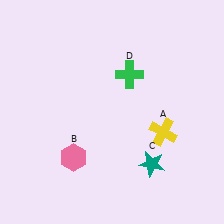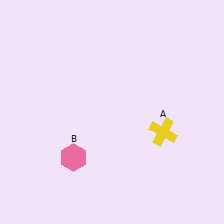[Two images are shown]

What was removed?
The teal star (C), the green cross (D) were removed in Image 2.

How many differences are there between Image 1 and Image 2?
There are 2 differences between the two images.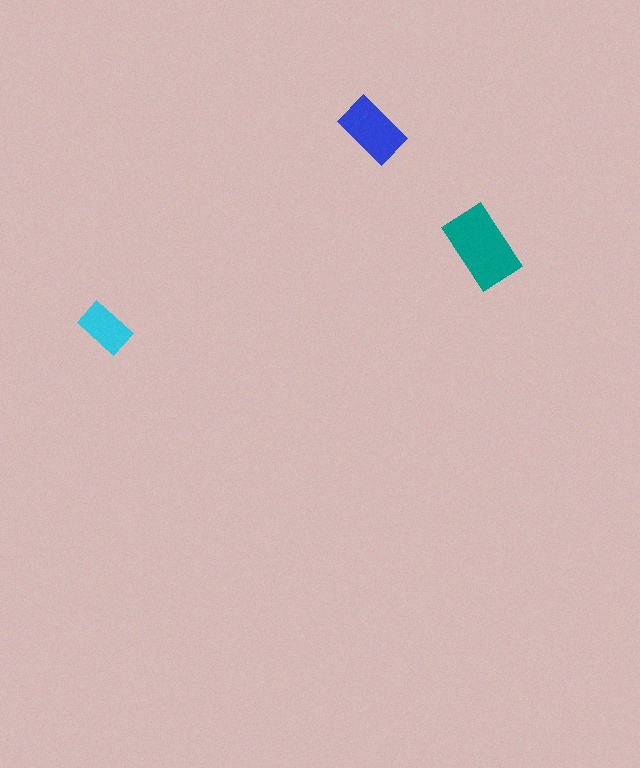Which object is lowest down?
The cyan rectangle is bottommost.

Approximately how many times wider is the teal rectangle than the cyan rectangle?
About 1.5 times wider.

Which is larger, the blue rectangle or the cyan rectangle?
The blue one.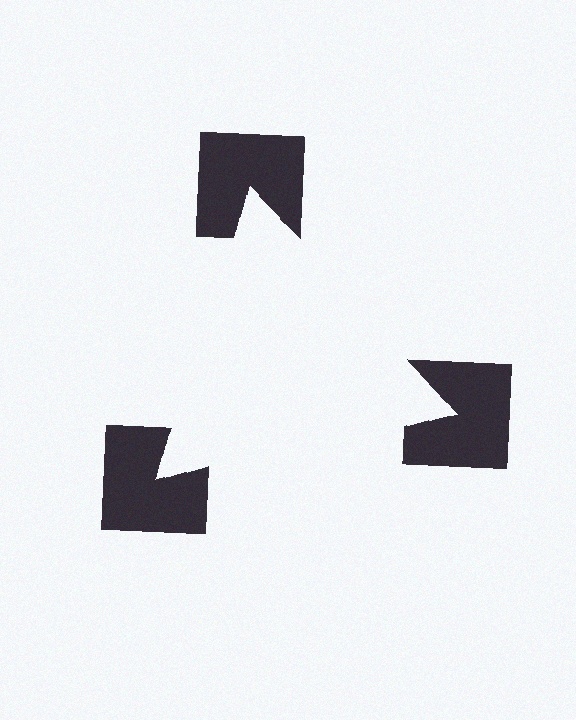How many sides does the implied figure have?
3 sides.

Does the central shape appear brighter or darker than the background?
It typically appears slightly brighter than the background, even though no actual brightness change is drawn.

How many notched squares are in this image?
There are 3 — one at each vertex of the illusory triangle.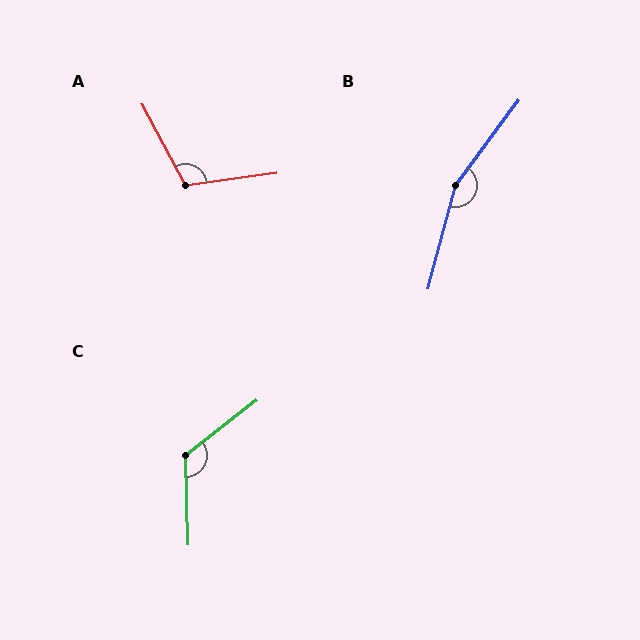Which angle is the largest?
B, at approximately 158 degrees.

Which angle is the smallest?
A, at approximately 111 degrees.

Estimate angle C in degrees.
Approximately 126 degrees.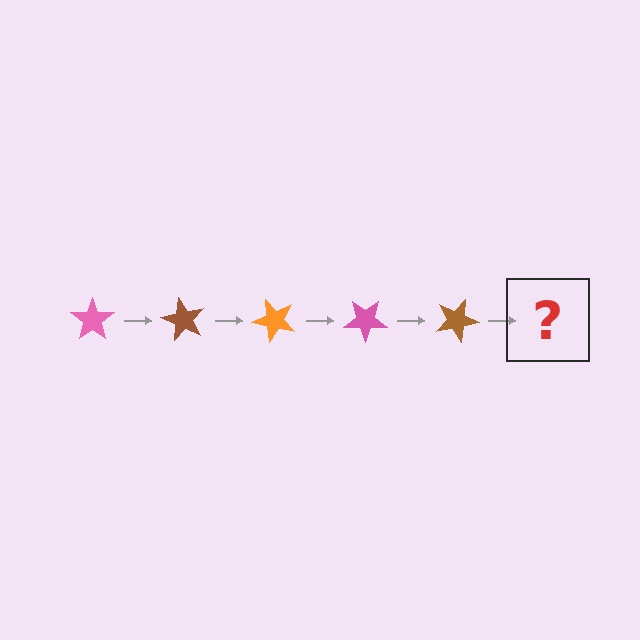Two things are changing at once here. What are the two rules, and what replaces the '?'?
The two rules are that it rotates 60 degrees each step and the color cycles through pink, brown, and orange. The '?' should be an orange star, rotated 300 degrees from the start.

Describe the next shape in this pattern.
It should be an orange star, rotated 300 degrees from the start.